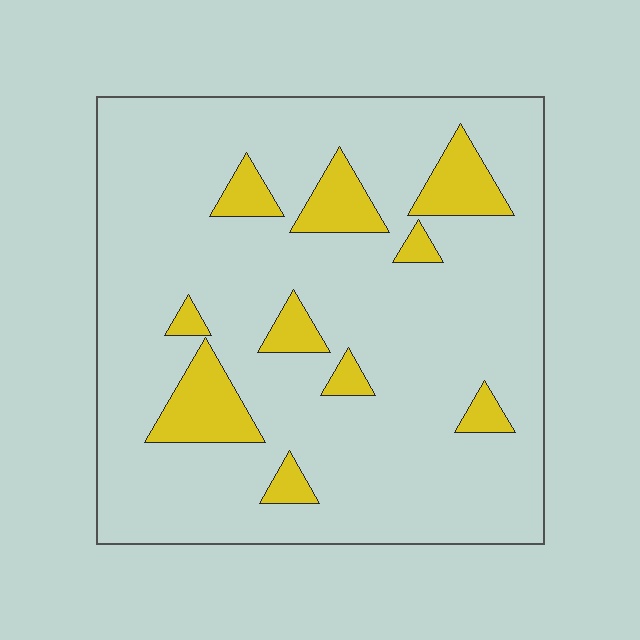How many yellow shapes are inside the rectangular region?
10.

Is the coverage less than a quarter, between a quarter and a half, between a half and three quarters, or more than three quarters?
Less than a quarter.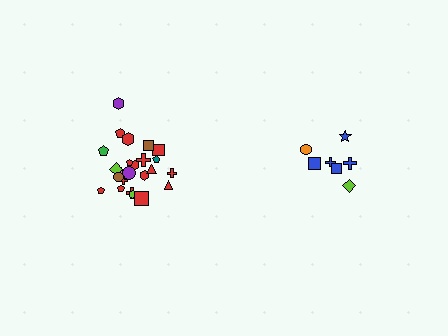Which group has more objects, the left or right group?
The left group.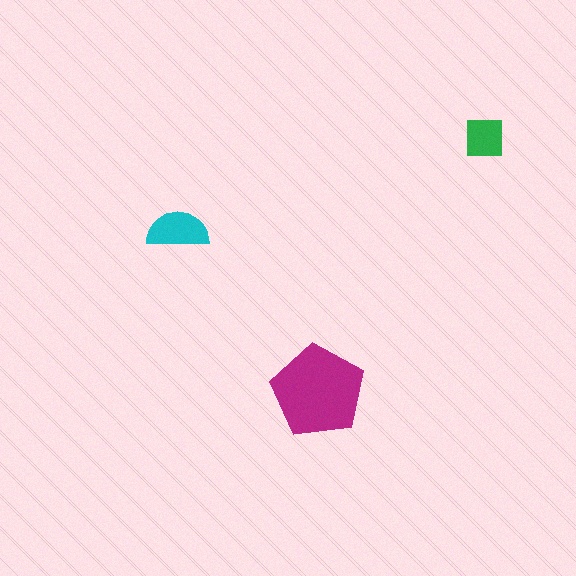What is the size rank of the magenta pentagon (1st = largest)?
1st.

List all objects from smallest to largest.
The green square, the cyan semicircle, the magenta pentagon.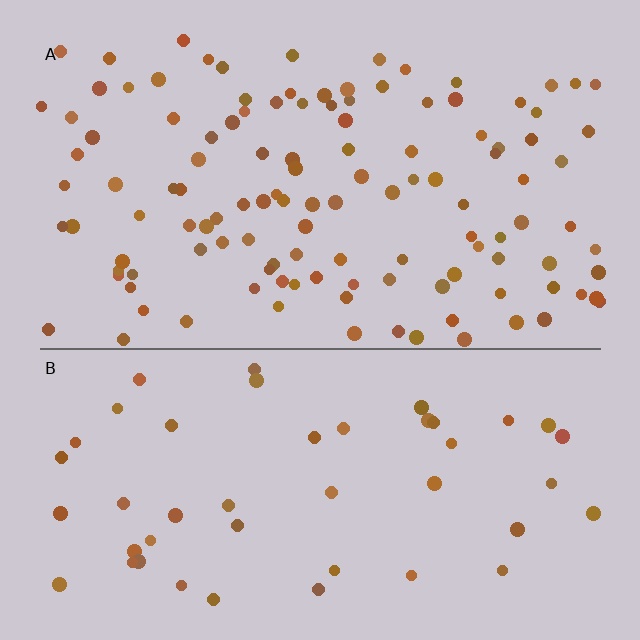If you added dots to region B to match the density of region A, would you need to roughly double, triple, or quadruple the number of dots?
Approximately triple.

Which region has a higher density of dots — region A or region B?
A (the top).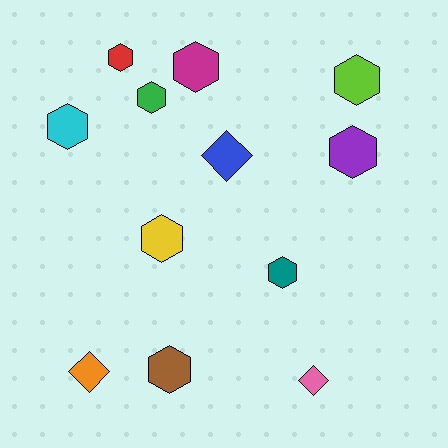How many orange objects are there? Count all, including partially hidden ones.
There is 1 orange object.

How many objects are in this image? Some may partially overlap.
There are 12 objects.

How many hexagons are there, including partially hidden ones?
There are 9 hexagons.